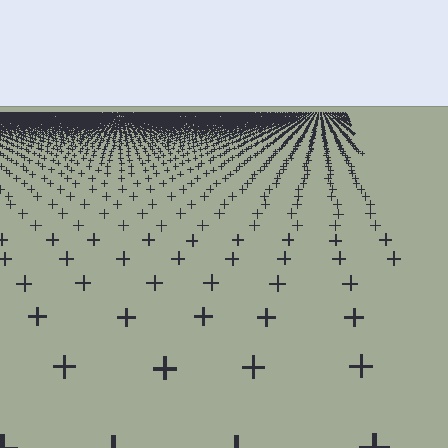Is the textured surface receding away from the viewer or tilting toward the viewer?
The surface is receding away from the viewer. Texture elements get smaller and denser toward the top.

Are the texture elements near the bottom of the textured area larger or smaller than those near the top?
Larger. Near the bottom, elements are closer to the viewer and appear at a bigger on-screen size.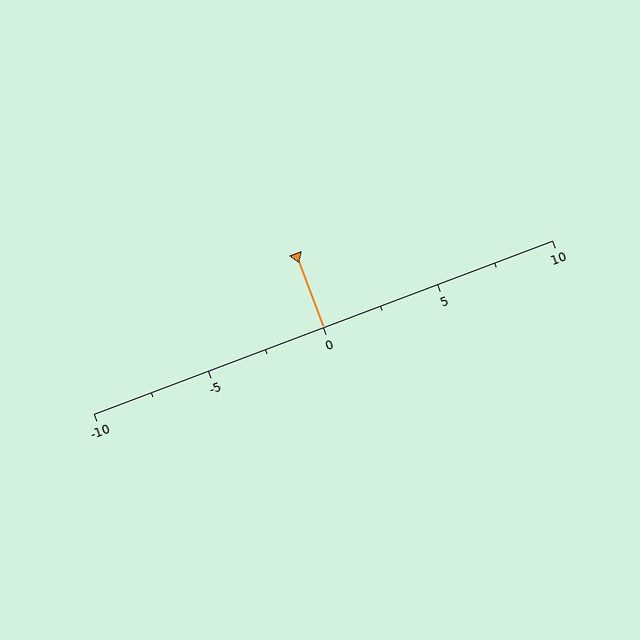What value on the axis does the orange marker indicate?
The marker indicates approximately 0.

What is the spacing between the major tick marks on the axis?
The major ticks are spaced 5 apart.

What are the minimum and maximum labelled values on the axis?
The axis runs from -10 to 10.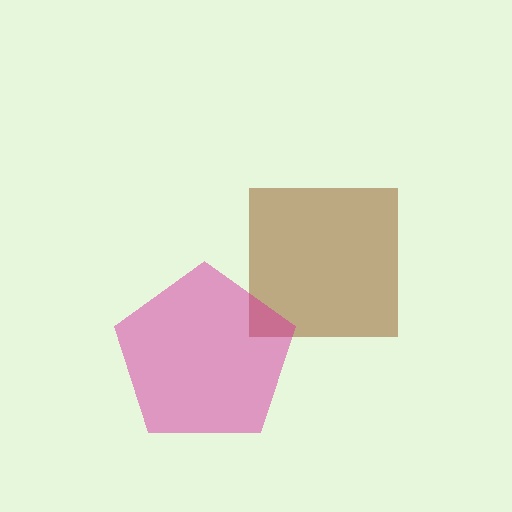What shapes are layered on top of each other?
The layered shapes are: a brown square, a magenta pentagon.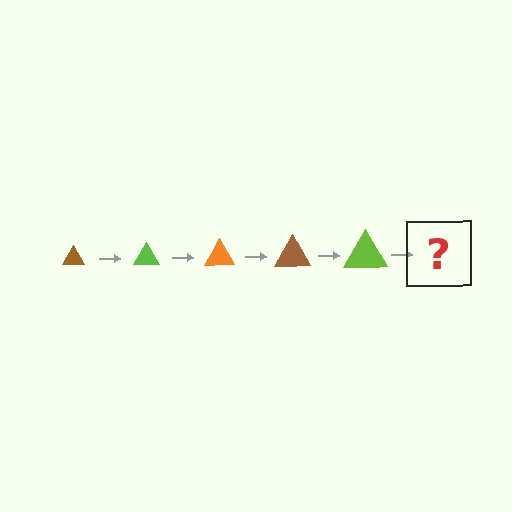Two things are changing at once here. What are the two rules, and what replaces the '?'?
The two rules are that the triangle grows larger each step and the color cycles through brown, lime, and orange. The '?' should be an orange triangle, larger than the previous one.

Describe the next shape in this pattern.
It should be an orange triangle, larger than the previous one.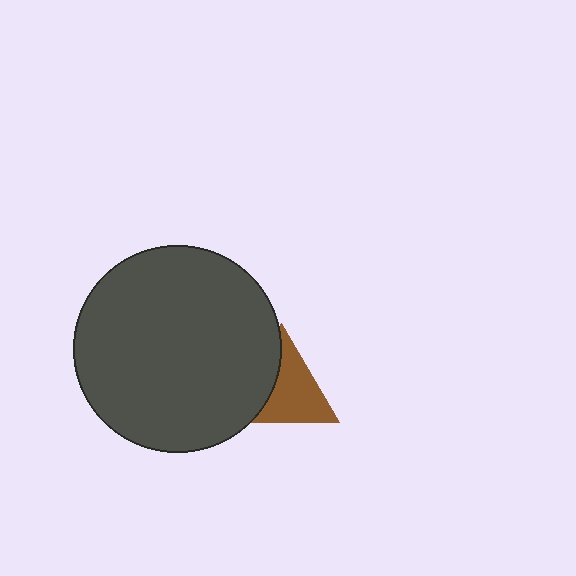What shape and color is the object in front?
The object in front is a dark gray circle.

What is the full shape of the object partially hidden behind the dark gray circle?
The partially hidden object is a brown triangle.